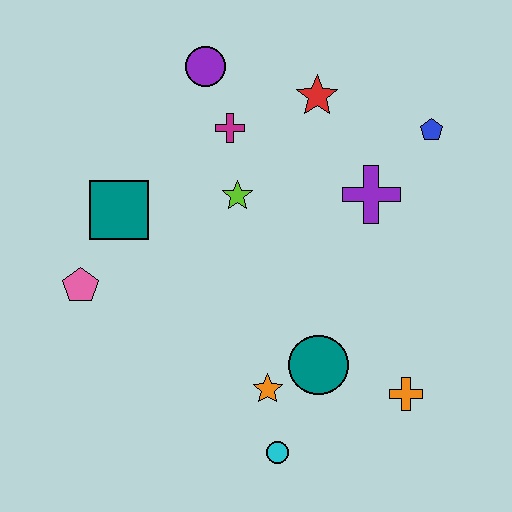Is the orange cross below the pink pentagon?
Yes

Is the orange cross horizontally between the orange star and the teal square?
No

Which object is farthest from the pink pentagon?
The blue pentagon is farthest from the pink pentagon.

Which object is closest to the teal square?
The pink pentagon is closest to the teal square.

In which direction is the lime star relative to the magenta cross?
The lime star is below the magenta cross.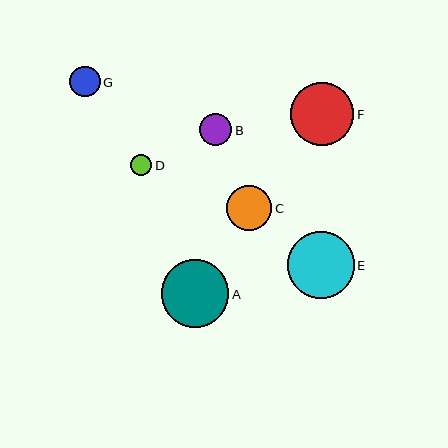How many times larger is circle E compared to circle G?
Circle E is approximately 2.2 times the size of circle G.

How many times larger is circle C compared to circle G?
Circle C is approximately 1.5 times the size of circle G.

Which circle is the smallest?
Circle D is the smallest with a size of approximately 21 pixels.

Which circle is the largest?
Circle A is the largest with a size of approximately 68 pixels.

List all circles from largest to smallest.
From largest to smallest: A, E, F, C, B, G, D.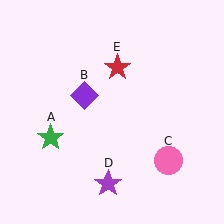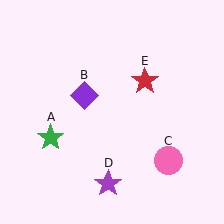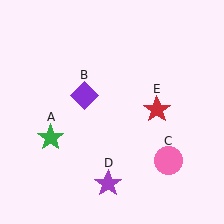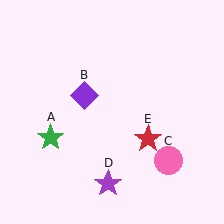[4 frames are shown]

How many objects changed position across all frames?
1 object changed position: red star (object E).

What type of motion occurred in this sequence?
The red star (object E) rotated clockwise around the center of the scene.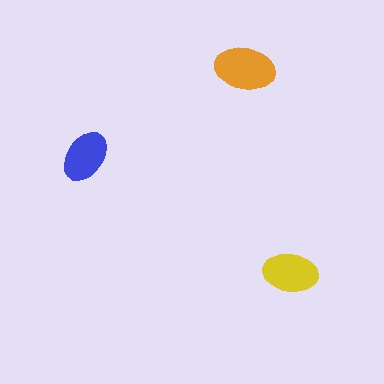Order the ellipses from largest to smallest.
the orange one, the yellow one, the blue one.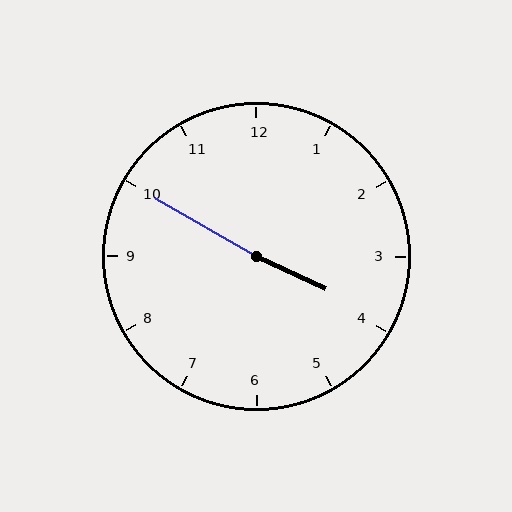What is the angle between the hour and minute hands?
Approximately 175 degrees.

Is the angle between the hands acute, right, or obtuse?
It is obtuse.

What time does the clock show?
3:50.